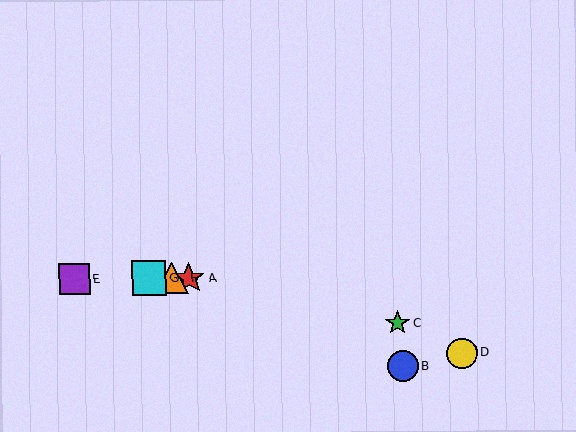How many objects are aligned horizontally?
4 objects (A, E, F, G) are aligned horizontally.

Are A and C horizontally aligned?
No, A is at y≈278 and C is at y≈323.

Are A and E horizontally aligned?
Yes, both are at y≈278.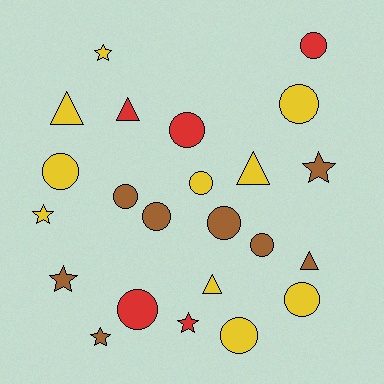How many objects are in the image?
There are 23 objects.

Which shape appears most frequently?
Circle, with 12 objects.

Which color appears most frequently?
Yellow, with 10 objects.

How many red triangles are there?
There is 1 red triangle.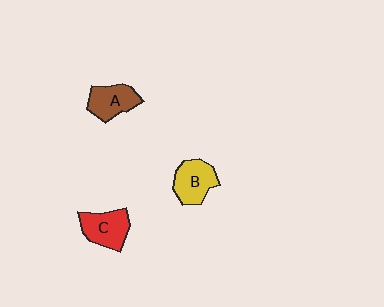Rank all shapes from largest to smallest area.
From largest to smallest: C (red), B (yellow), A (brown).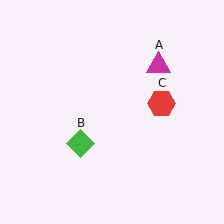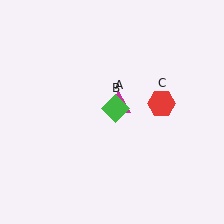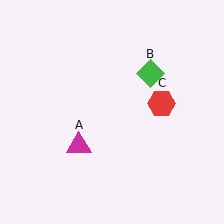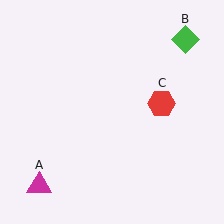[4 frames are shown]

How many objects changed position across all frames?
2 objects changed position: magenta triangle (object A), green diamond (object B).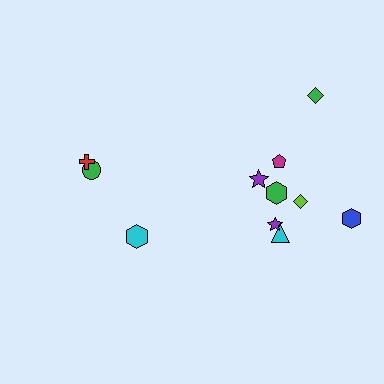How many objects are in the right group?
There are 8 objects.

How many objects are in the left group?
There are 3 objects.